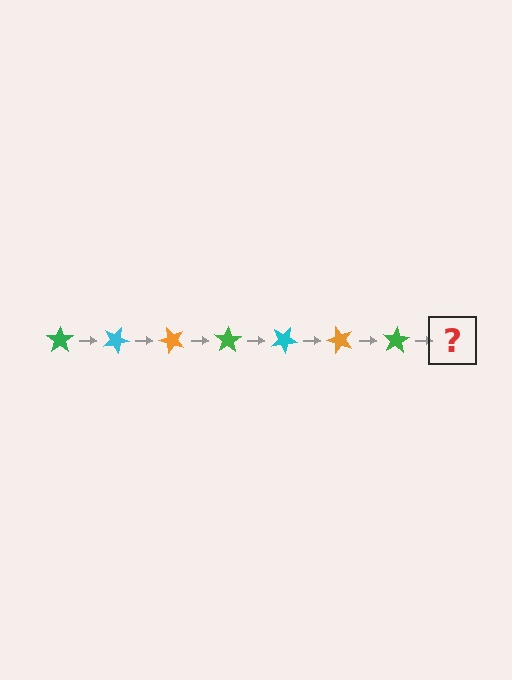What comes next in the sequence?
The next element should be a cyan star, rotated 175 degrees from the start.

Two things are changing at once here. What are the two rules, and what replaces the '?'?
The two rules are that it rotates 25 degrees each step and the color cycles through green, cyan, and orange. The '?' should be a cyan star, rotated 175 degrees from the start.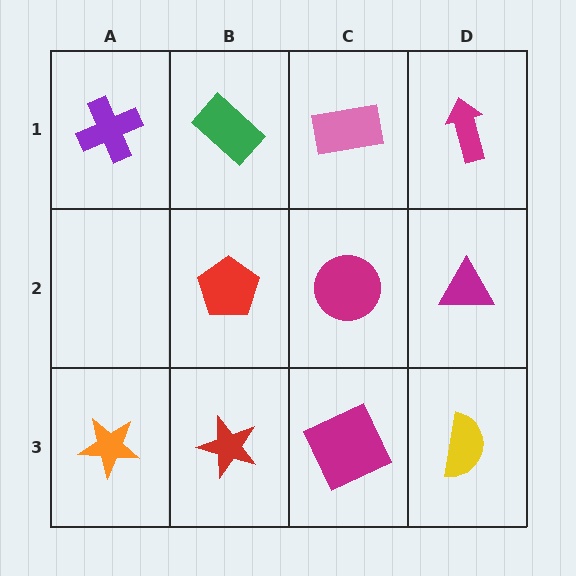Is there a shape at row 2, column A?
No, that cell is empty.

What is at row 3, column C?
A magenta square.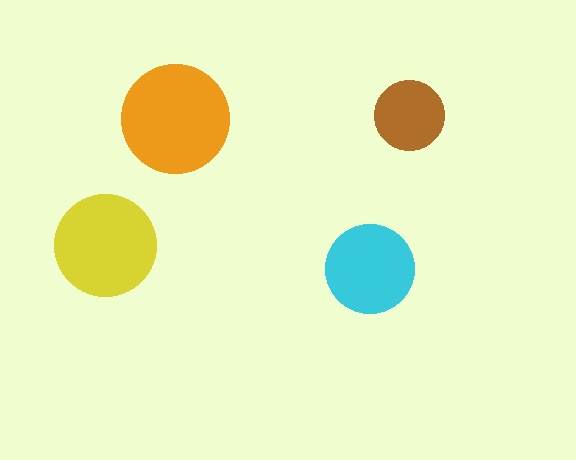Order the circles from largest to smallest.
the orange one, the yellow one, the cyan one, the brown one.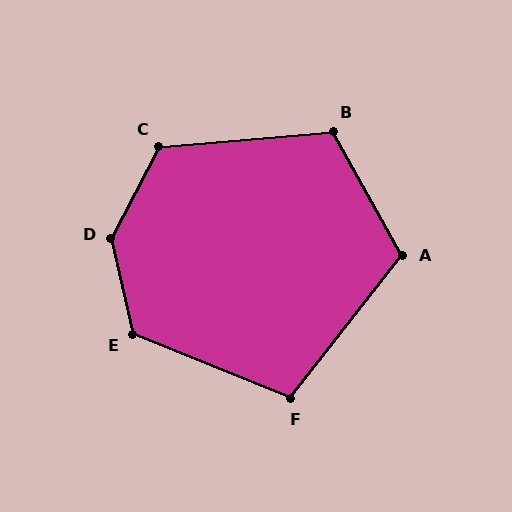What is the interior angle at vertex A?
Approximately 113 degrees (obtuse).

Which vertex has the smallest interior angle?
F, at approximately 106 degrees.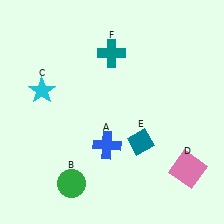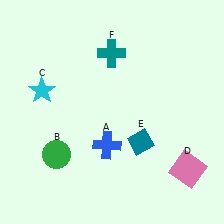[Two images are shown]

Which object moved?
The green circle (B) moved up.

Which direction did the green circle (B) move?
The green circle (B) moved up.